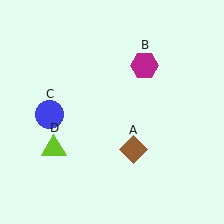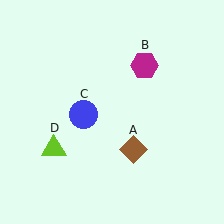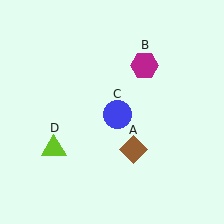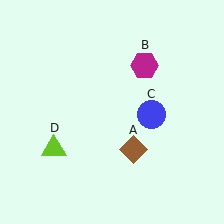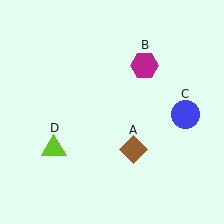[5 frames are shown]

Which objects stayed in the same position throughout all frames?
Brown diamond (object A) and magenta hexagon (object B) and lime triangle (object D) remained stationary.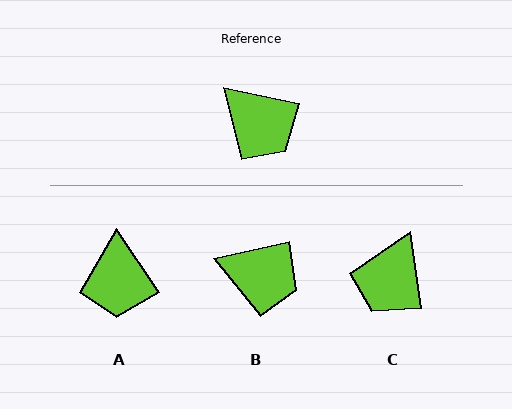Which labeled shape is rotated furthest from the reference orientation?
C, about 70 degrees away.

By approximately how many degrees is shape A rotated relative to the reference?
Approximately 44 degrees clockwise.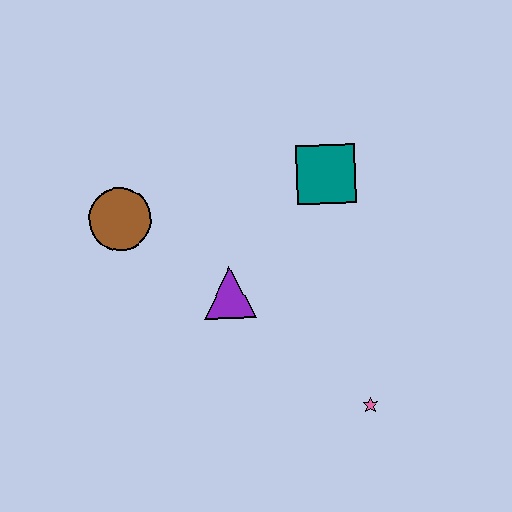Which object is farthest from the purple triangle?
The pink star is farthest from the purple triangle.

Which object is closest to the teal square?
The purple triangle is closest to the teal square.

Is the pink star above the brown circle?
No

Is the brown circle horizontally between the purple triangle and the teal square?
No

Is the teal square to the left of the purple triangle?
No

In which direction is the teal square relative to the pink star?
The teal square is above the pink star.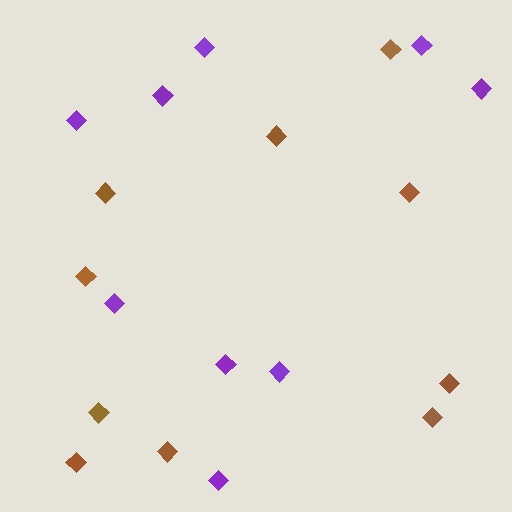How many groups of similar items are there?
There are 2 groups: one group of purple diamonds (9) and one group of brown diamonds (10).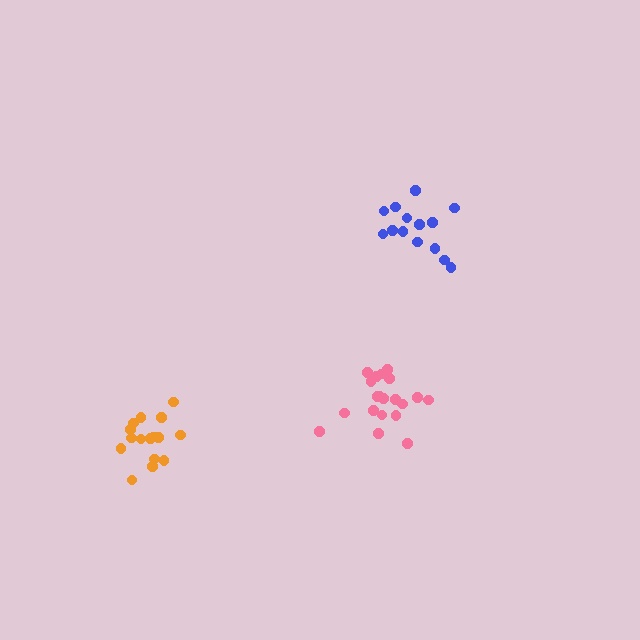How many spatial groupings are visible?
There are 3 spatial groupings.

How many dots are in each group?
Group 1: 20 dots, Group 2: 16 dots, Group 3: 14 dots (50 total).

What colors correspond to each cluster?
The clusters are colored: pink, orange, blue.